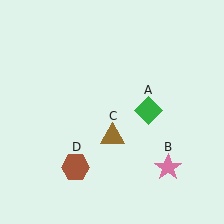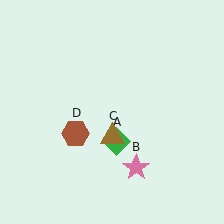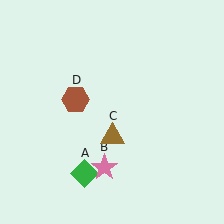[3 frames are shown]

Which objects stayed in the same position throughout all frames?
Brown triangle (object C) remained stationary.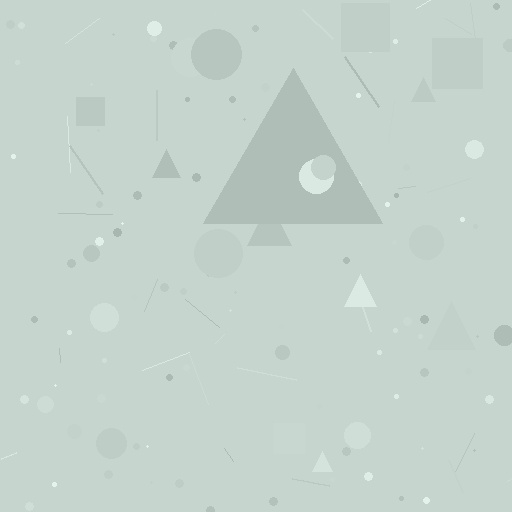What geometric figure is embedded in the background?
A triangle is embedded in the background.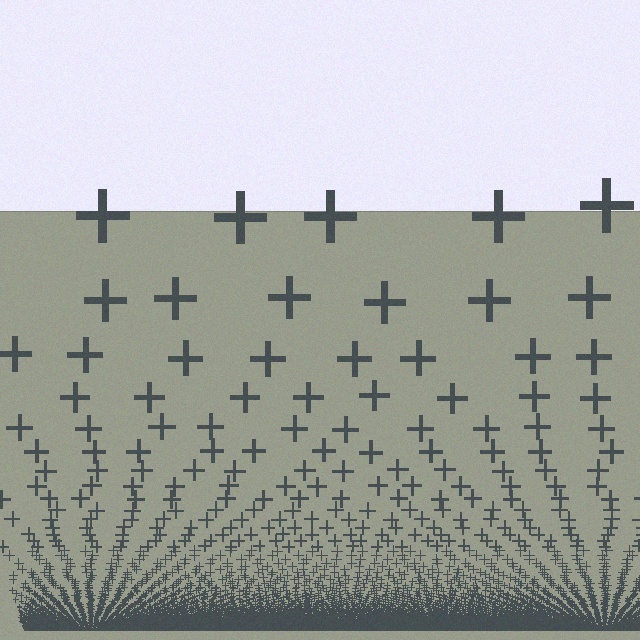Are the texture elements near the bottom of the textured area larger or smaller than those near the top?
Smaller. The gradient is inverted — elements near the bottom are smaller and denser.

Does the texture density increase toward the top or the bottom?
Density increases toward the bottom.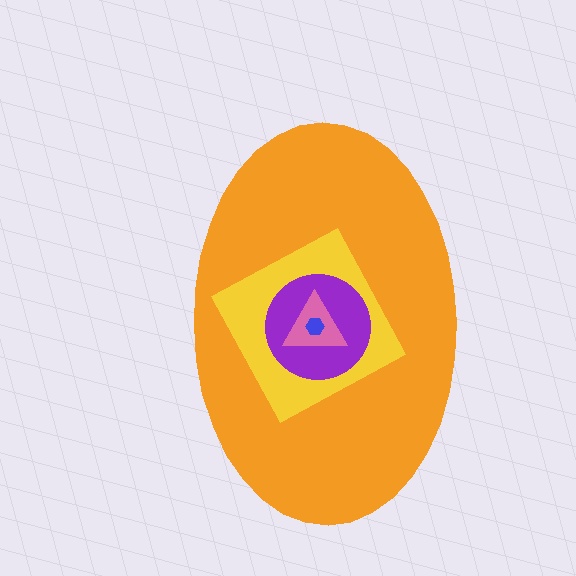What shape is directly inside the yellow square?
The purple circle.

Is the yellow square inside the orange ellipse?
Yes.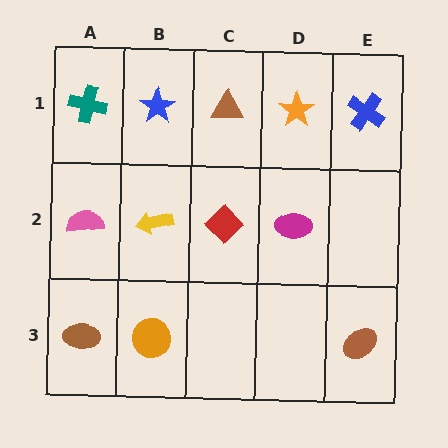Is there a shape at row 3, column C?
No, that cell is empty.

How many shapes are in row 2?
4 shapes.